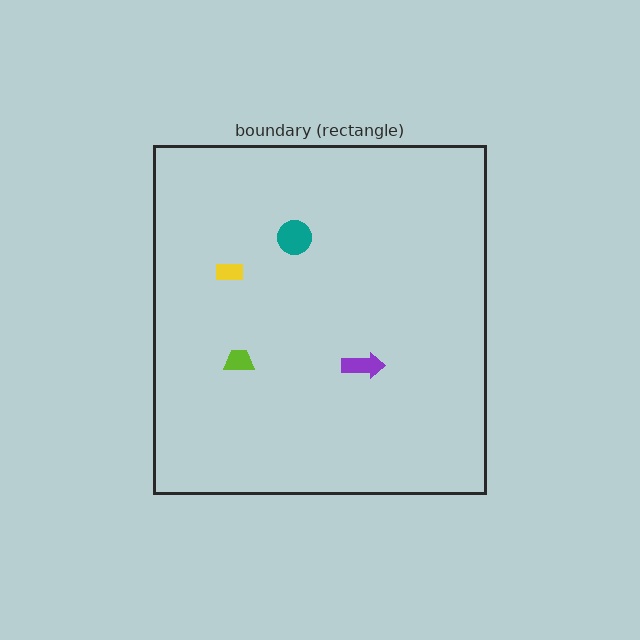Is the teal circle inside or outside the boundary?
Inside.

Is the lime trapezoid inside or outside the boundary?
Inside.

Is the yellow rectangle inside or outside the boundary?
Inside.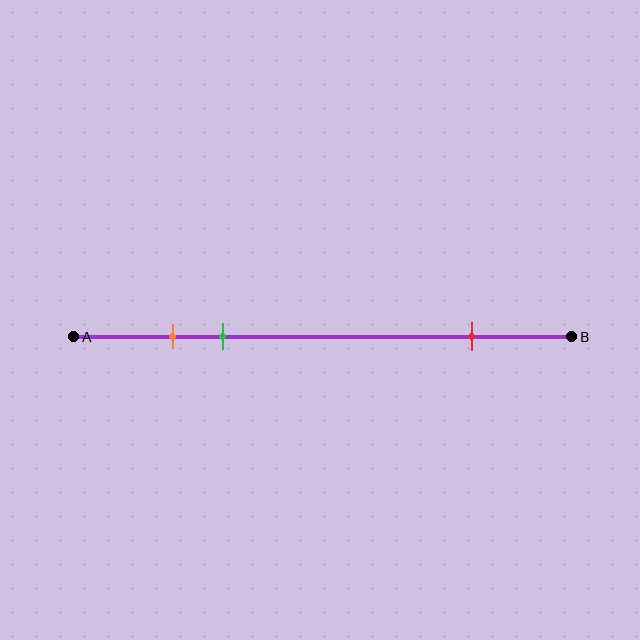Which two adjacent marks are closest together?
The orange and green marks are the closest adjacent pair.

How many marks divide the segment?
There are 3 marks dividing the segment.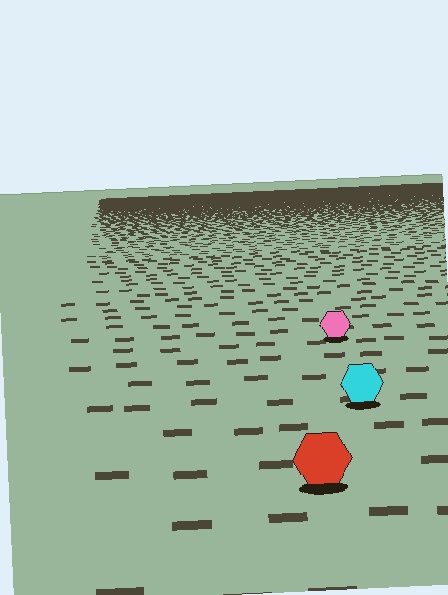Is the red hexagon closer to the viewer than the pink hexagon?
Yes. The red hexagon is closer — you can tell from the texture gradient: the ground texture is coarser near it.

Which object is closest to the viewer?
The red hexagon is closest. The texture marks near it are larger and more spread out.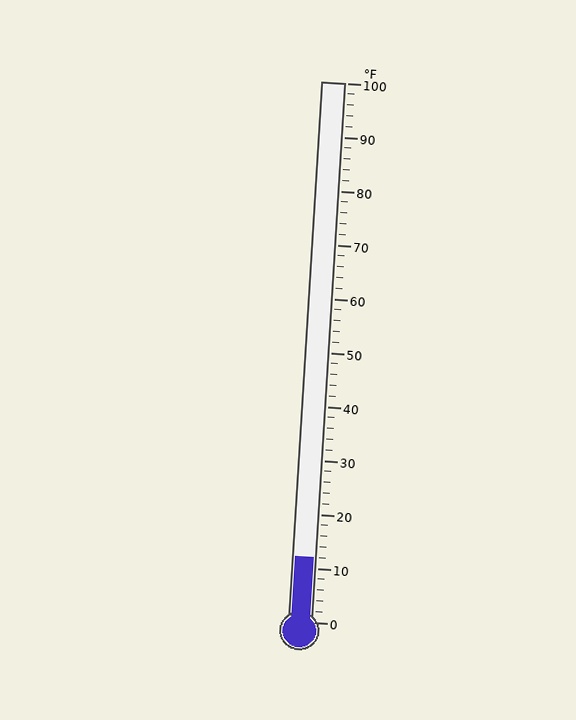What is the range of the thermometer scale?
The thermometer scale ranges from 0°F to 100°F.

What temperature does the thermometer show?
The thermometer shows approximately 12°F.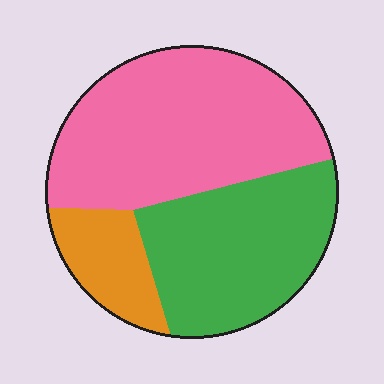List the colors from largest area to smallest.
From largest to smallest: pink, green, orange.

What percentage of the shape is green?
Green covers about 35% of the shape.